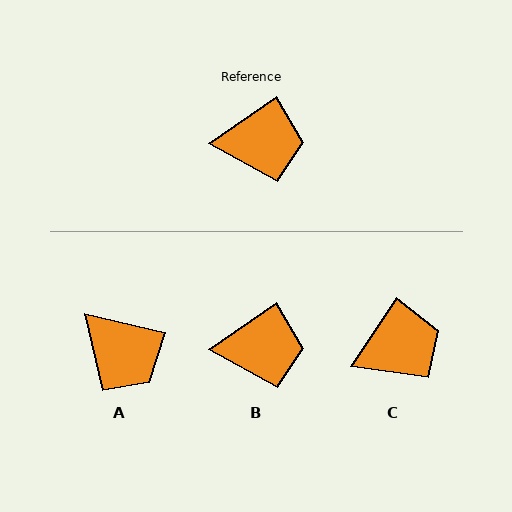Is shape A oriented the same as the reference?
No, it is off by about 47 degrees.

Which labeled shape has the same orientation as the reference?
B.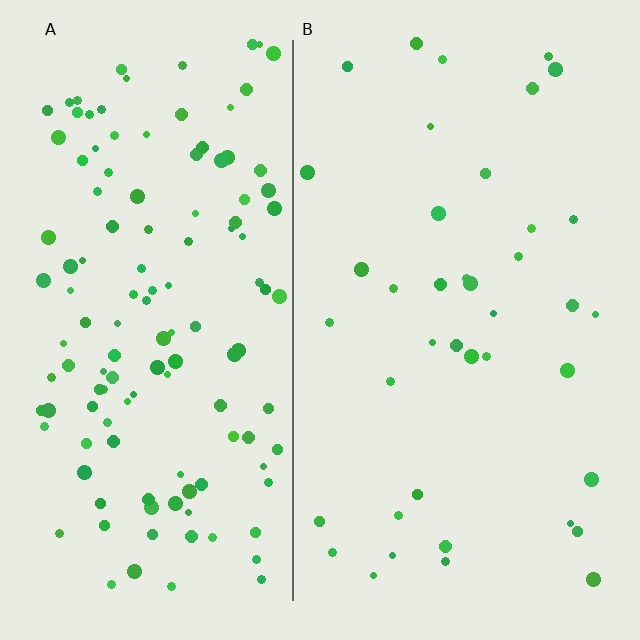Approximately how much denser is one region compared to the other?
Approximately 3.2× — region A over region B.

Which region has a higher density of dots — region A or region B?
A (the left).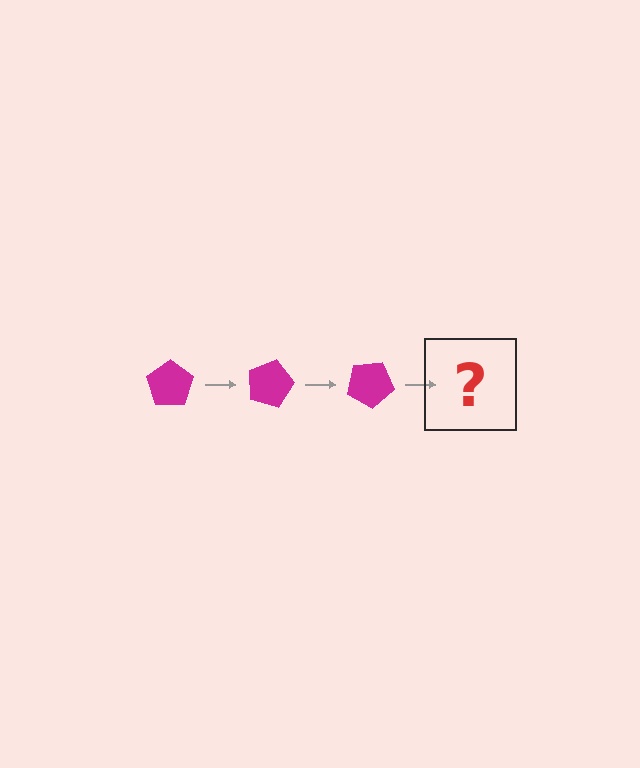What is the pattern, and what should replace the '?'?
The pattern is that the pentagon rotates 15 degrees each step. The '?' should be a magenta pentagon rotated 45 degrees.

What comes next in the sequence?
The next element should be a magenta pentagon rotated 45 degrees.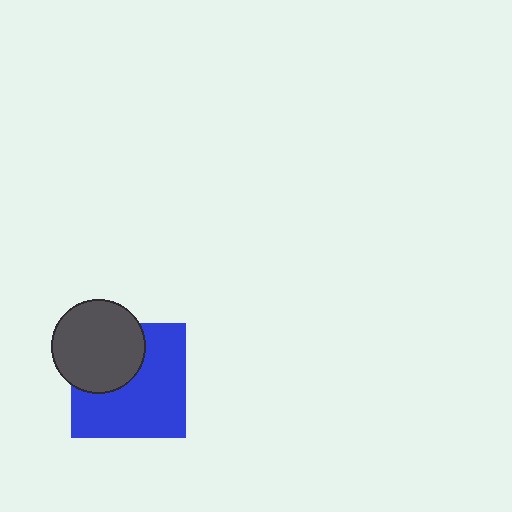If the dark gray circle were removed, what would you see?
You would see the complete blue square.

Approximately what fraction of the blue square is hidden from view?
Roughly 36% of the blue square is hidden behind the dark gray circle.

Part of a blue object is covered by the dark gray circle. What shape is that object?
It is a square.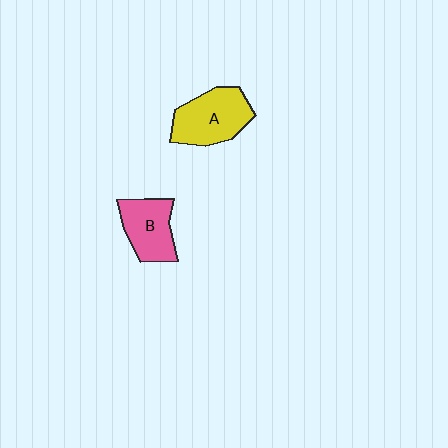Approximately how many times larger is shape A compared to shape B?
Approximately 1.2 times.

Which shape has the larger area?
Shape A (yellow).